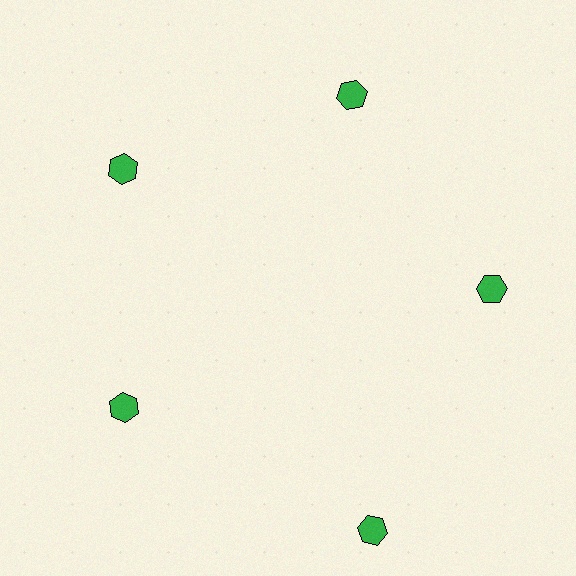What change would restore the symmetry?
The symmetry would be restored by moving it inward, back onto the ring so that all 5 hexagons sit at equal angles and equal distance from the center.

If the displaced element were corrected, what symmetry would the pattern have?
It would have 5-fold rotational symmetry — the pattern would map onto itself every 72 degrees.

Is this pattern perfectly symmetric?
No. The 5 green hexagons are arranged in a ring, but one element near the 5 o'clock position is pushed outward from the center, breaking the 5-fold rotational symmetry.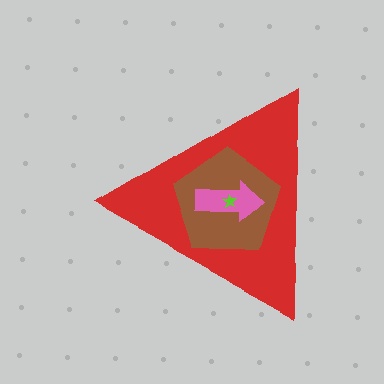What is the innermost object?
The lime star.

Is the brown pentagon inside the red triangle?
Yes.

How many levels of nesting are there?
4.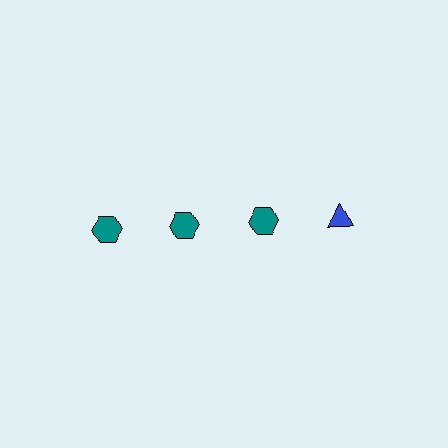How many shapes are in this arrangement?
There are 4 shapes arranged in a grid pattern.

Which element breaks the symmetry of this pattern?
The blue triangle in the top row, second from right column breaks the symmetry. All other shapes are teal hexagons.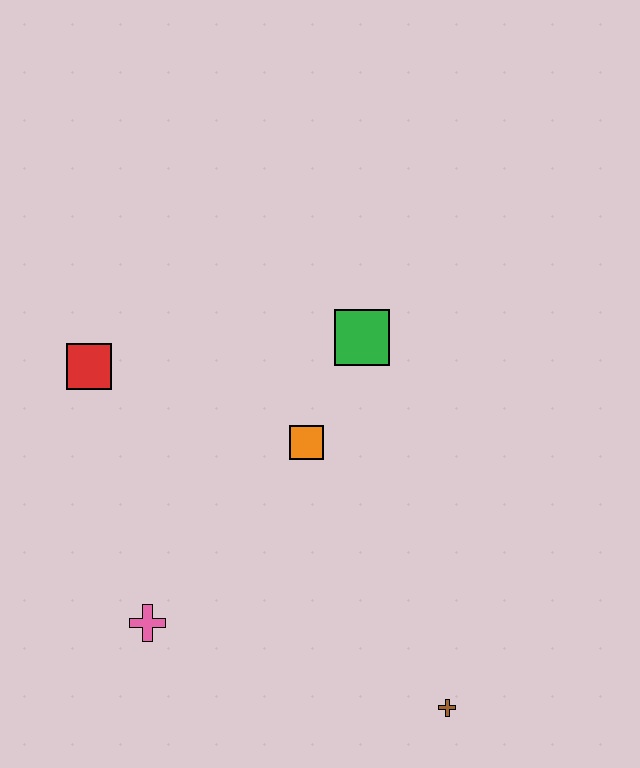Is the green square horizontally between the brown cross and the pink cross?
Yes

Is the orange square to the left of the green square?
Yes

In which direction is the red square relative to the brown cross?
The red square is to the left of the brown cross.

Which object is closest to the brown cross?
The orange square is closest to the brown cross.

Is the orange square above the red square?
No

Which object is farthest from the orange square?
The brown cross is farthest from the orange square.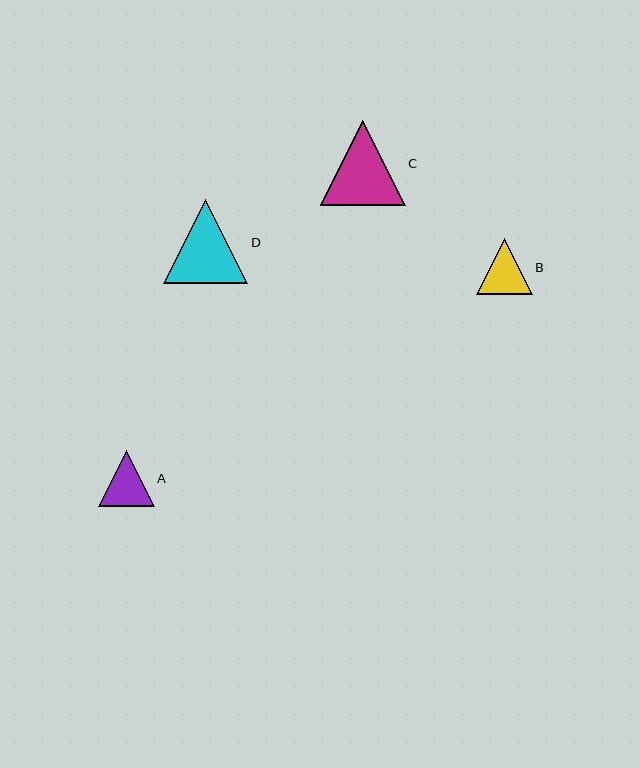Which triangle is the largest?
Triangle C is the largest with a size of approximately 85 pixels.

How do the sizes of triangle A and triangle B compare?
Triangle A and triangle B are approximately the same size.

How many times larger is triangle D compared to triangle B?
Triangle D is approximately 1.5 times the size of triangle B.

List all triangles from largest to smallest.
From largest to smallest: C, D, A, B.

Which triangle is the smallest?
Triangle B is the smallest with a size of approximately 56 pixels.